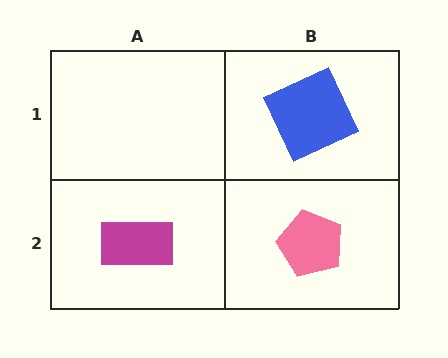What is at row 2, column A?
A magenta rectangle.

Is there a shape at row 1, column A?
No, that cell is empty.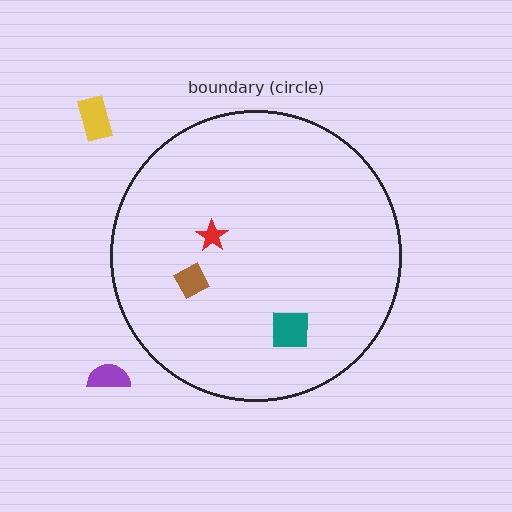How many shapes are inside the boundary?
3 inside, 2 outside.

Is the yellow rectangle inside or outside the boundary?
Outside.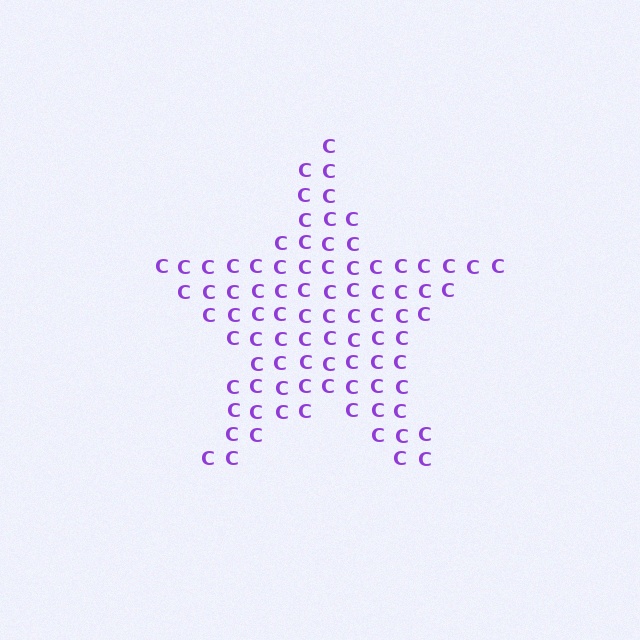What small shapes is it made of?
It is made of small letter C's.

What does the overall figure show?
The overall figure shows a star.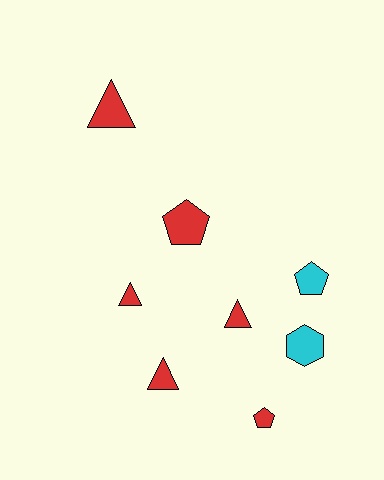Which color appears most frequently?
Red, with 6 objects.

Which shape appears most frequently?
Triangle, with 4 objects.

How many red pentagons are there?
There are 2 red pentagons.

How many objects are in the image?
There are 8 objects.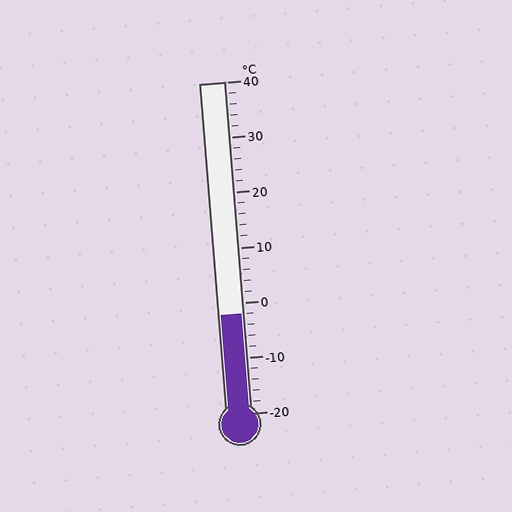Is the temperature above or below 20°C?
The temperature is below 20°C.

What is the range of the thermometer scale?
The thermometer scale ranges from -20°C to 40°C.